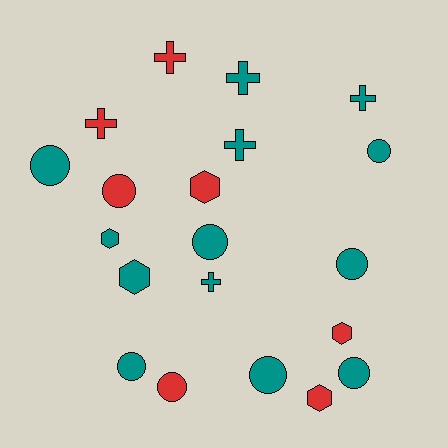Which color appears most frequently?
Teal, with 13 objects.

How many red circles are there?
There are 2 red circles.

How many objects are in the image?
There are 20 objects.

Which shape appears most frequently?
Circle, with 9 objects.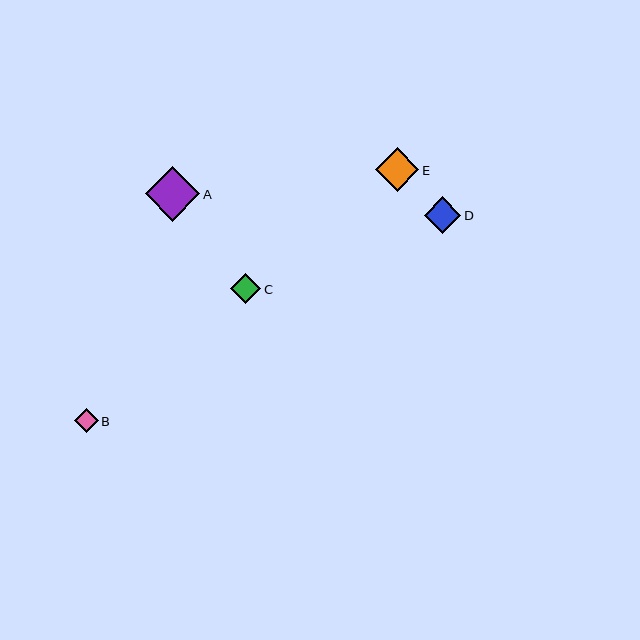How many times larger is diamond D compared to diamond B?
Diamond D is approximately 1.5 times the size of diamond B.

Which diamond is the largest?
Diamond A is the largest with a size of approximately 55 pixels.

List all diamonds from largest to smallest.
From largest to smallest: A, E, D, C, B.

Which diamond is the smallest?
Diamond B is the smallest with a size of approximately 24 pixels.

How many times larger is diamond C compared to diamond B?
Diamond C is approximately 1.3 times the size of diamond B.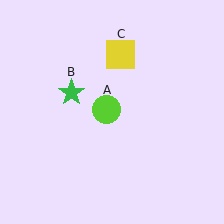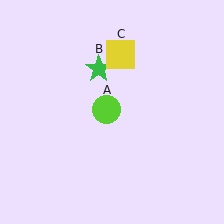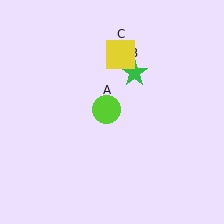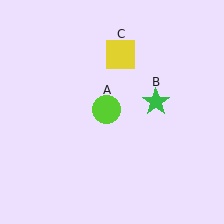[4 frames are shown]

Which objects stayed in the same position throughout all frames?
Lime circle (object A) and yellow square (object C) remained stationary.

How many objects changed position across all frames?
1 object changed position: green star (object B).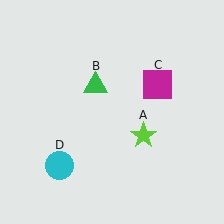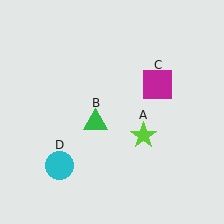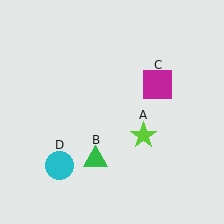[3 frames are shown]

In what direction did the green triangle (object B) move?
The green triangle (object B) moved down.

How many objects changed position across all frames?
1 object changed position: green triangle (object B).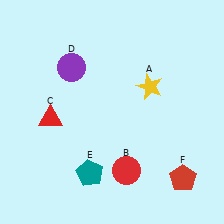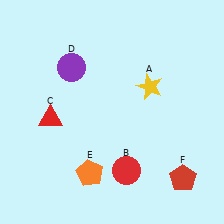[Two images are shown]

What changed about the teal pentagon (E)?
In Image 1, E is teal. In Image 2, it changed to orange.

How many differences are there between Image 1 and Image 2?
There is 1 difference between the two images.